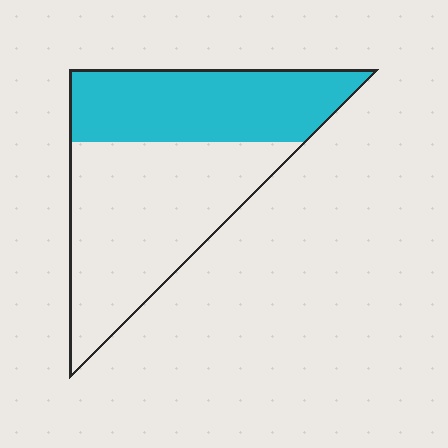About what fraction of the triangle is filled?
About two fifths (2/5).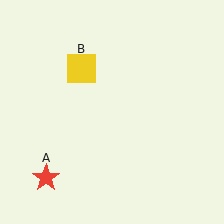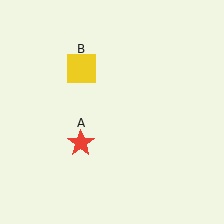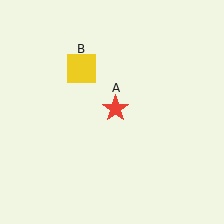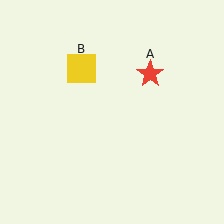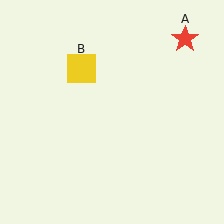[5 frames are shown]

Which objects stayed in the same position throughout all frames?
Yellow square (object B) remained stationary.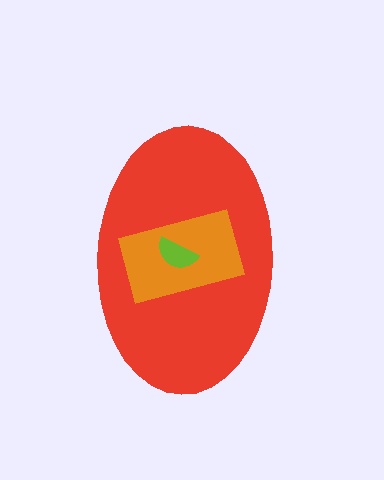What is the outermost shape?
The red ellipse.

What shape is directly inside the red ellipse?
The orange rectangle.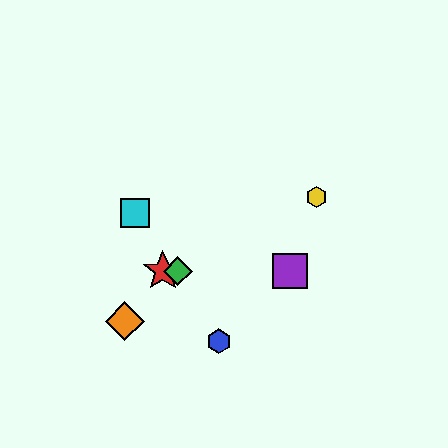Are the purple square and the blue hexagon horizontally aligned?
No, the purple square is at y≈271 and the blue hexagon is at y≈341.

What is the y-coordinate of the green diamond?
The green diamond is at y≈271.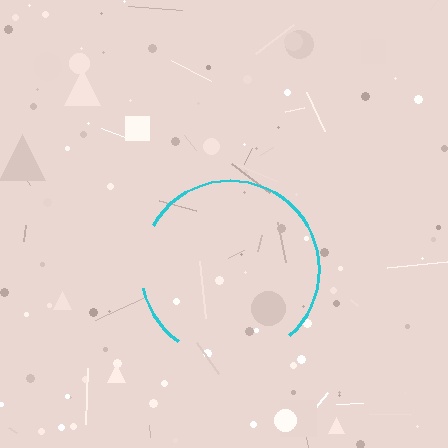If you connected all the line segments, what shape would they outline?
They would outline a circle.